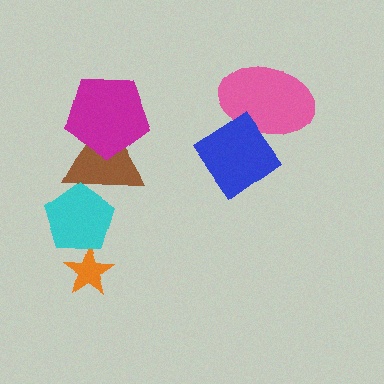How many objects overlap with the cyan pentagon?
2 objects overlap with the cyan pentagon.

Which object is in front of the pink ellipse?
The blue diamond is in front of the pink ellipse.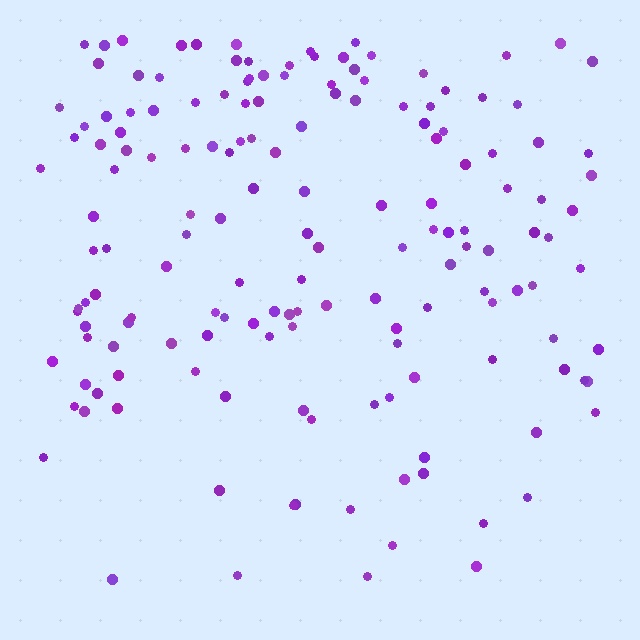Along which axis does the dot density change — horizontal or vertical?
Vertical.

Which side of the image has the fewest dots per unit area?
The bottom.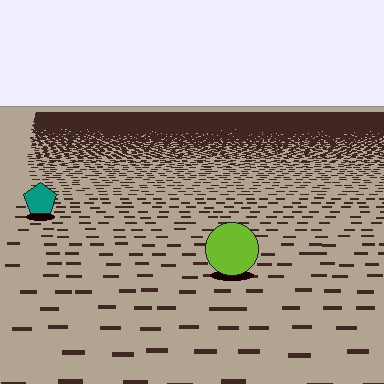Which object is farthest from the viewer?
The teal pentagon is farthest from the viewer. It appears smaller and the ground texture around it is denser.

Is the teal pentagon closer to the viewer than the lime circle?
No. The lime circle is closer — you can tell from the texture gradient: the ground texture is coarser near it.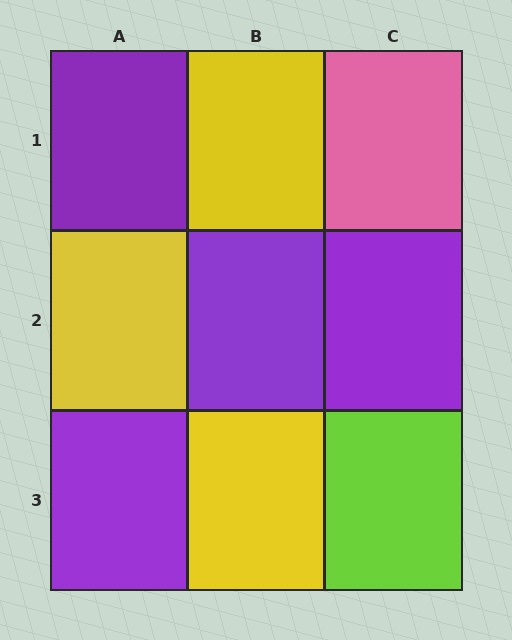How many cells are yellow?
3 cells are yellow.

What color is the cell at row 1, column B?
Yellow.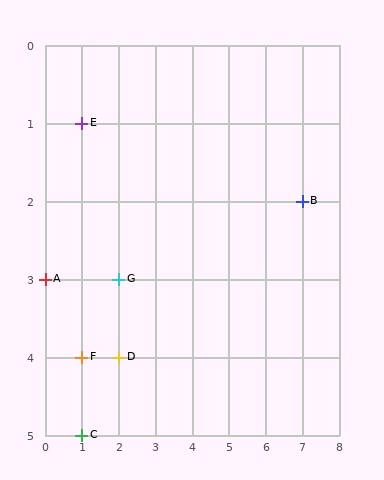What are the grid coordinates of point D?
Point D is at grid coordinates (2, 4).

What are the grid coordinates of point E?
Point E is at grid coordinates (1, 1).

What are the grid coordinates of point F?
Point F is at grid coordinates (1, 4).